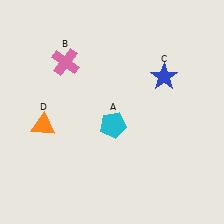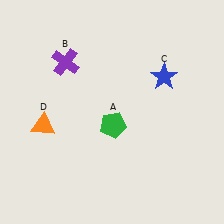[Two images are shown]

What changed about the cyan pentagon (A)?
In Image 1, A is cyan. In Image 2, it changed to green.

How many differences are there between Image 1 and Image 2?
There are 2 differences between the two images.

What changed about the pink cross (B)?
In Image 1, B is pink. In Image 2, it changed to purple.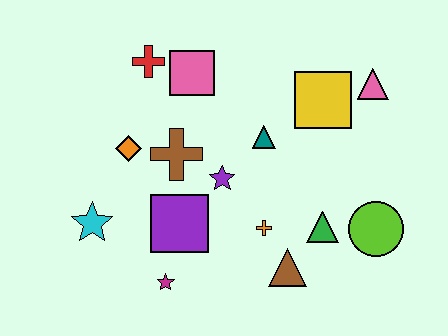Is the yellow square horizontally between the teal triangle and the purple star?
No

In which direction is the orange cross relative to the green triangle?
The orange cross is to the left of the green triangle.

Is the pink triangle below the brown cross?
No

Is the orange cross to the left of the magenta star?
No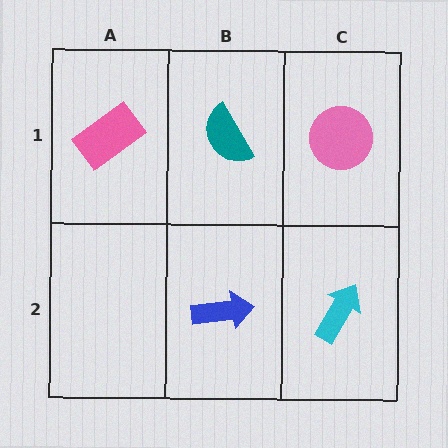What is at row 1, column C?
A pink circle.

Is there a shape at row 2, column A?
No, that cell is empty.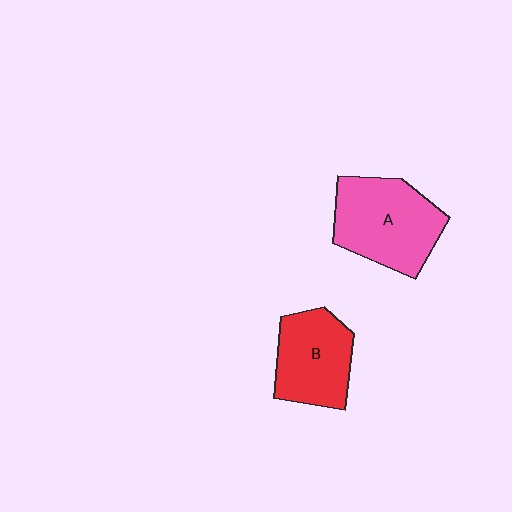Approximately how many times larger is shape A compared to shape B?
Approximately 1.2 times.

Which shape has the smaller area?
Shape B (red).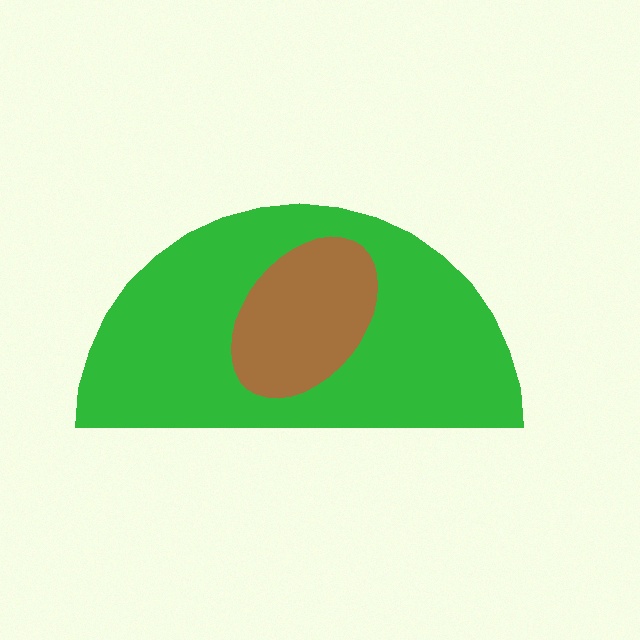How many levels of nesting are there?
2.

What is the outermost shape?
The green semicircle.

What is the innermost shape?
The brown ellipse.